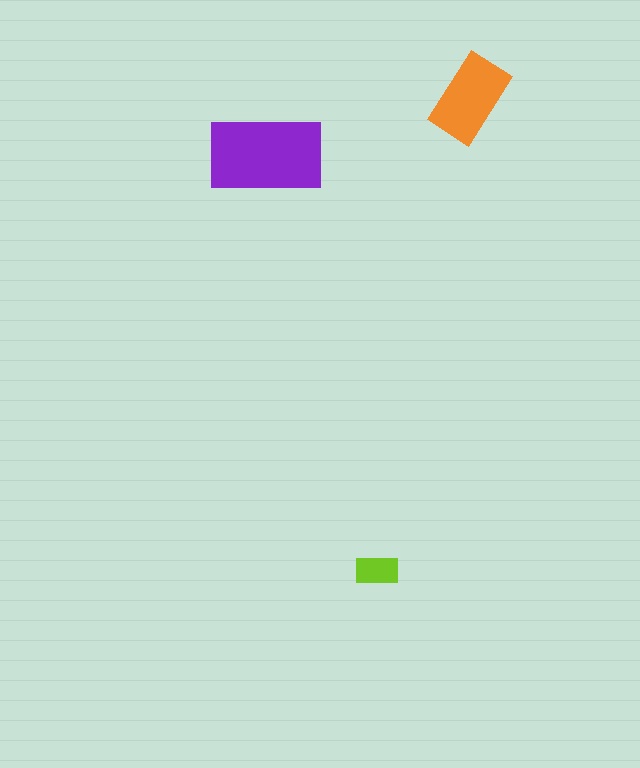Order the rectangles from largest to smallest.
the purple one, the orange one, the lime one.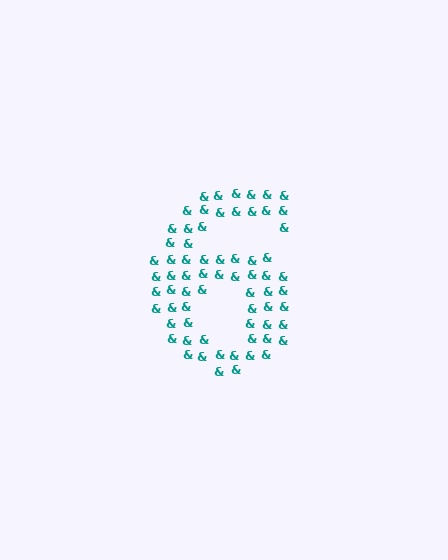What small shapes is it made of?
It is made of small ampersands.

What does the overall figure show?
The overall figure shows the digit 6.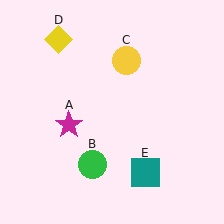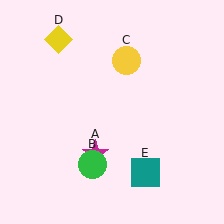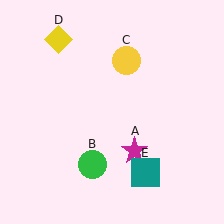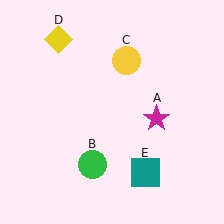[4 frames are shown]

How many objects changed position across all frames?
1 object changed position: magenta star (object A).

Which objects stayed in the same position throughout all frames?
Green circle (object B) and yellow circle (object C) and yellow diamond (object D) and teal square (object E) remained stationary.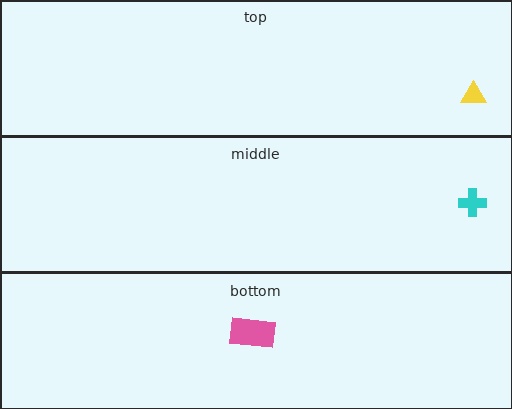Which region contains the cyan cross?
The middle region.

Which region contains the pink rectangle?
The bottom region.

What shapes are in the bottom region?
The pink rectangle.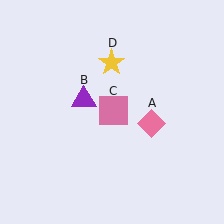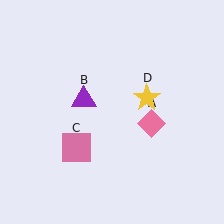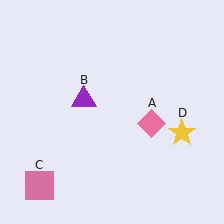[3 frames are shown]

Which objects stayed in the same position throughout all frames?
Pink diamond (object A) and purple triangle (object B) remained stationary.